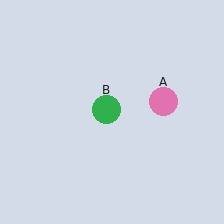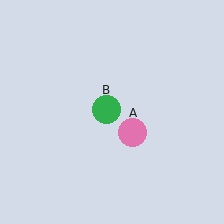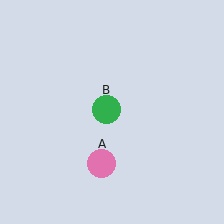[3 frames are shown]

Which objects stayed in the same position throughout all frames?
Green circle (object B) remained stationary.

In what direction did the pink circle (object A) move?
The pink circle (object A) moved down and to the left.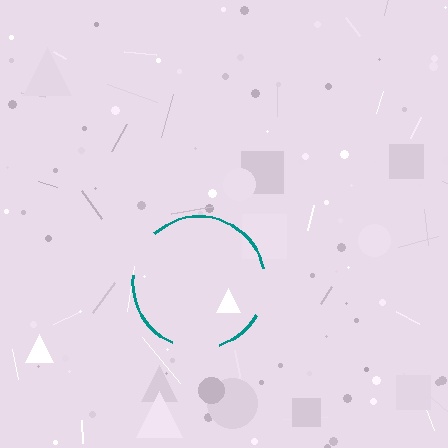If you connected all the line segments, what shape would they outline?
They would outline a circle.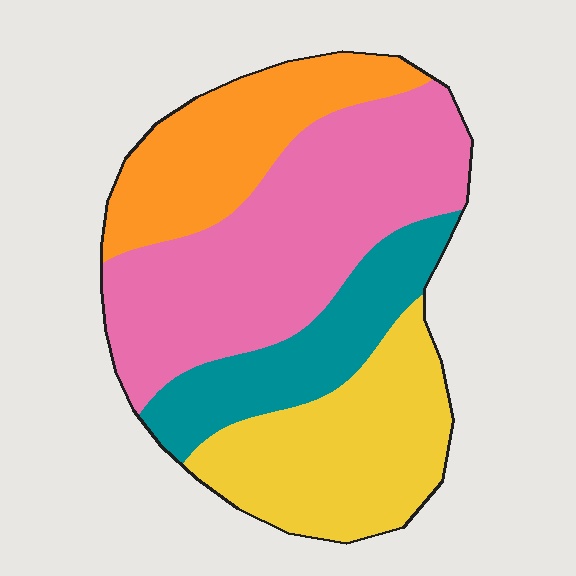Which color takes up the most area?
Pink, at roughly 40%.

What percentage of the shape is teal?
Teal covers 17% of the shape.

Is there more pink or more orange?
Pink.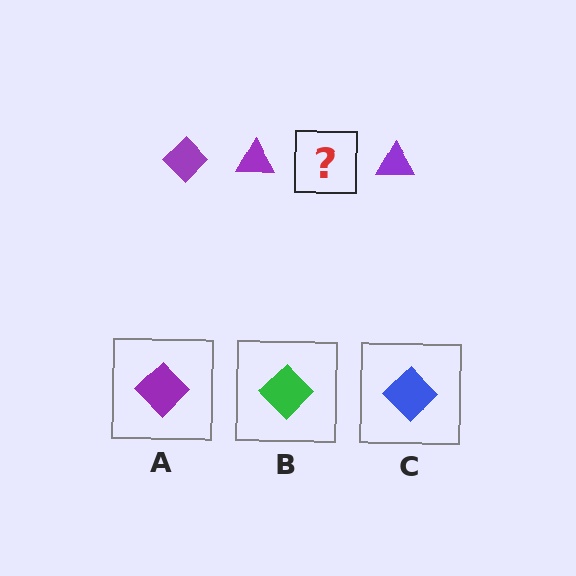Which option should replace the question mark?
Option A.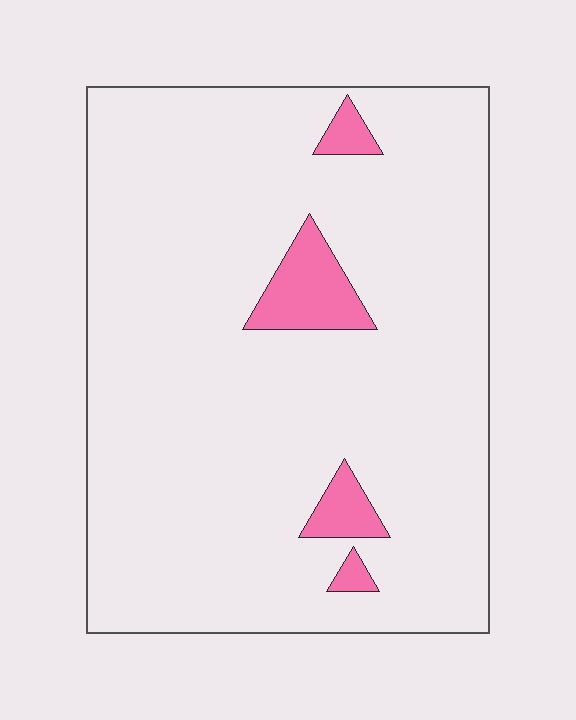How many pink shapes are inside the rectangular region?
4.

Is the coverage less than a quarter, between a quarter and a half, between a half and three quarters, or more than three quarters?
Less than a quarter.